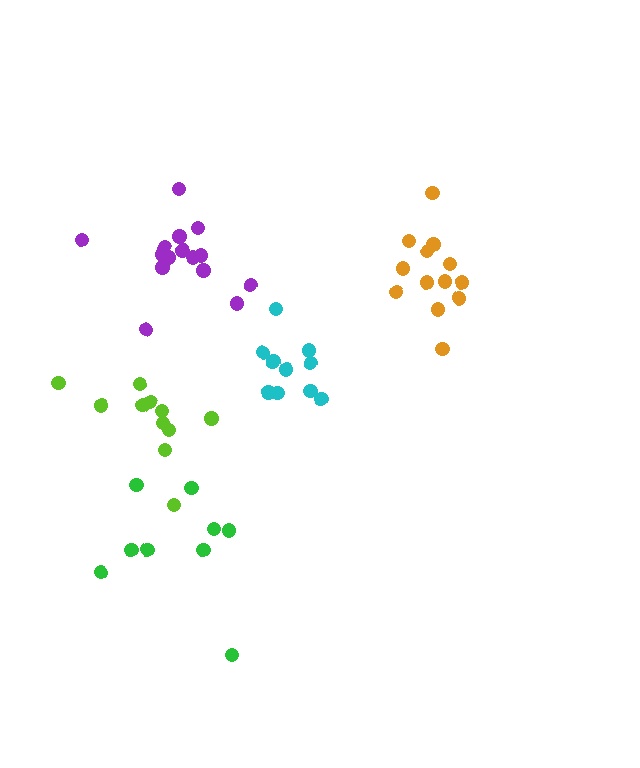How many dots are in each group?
Group 1: 11 dots, Group 2: 13 dots, Group 3: 11 dots, Group 4: 15 dots, Group 5: 9 dots (59 total).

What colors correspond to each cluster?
The clusters are colored: cyan, orange, lime, purple, green.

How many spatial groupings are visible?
There are 5 spatial groupings.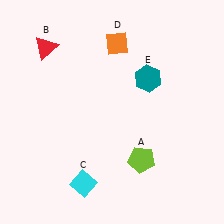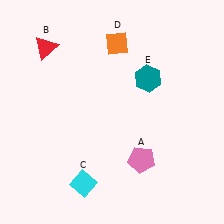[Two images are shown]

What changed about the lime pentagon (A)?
In Image 1, A is lime. In Image 2, it changed to pink.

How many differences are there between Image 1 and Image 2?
There is 1 difference between the two images.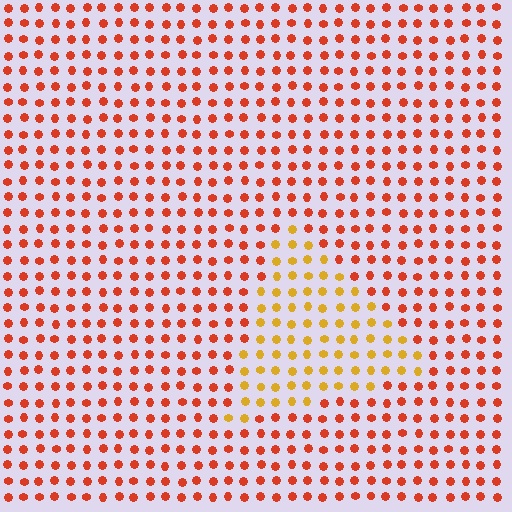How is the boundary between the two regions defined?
The boundary is defined purely by a slight shift in hue (about 37 degrees). Spacing, size, and orientation are identical on both sides.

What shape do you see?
I see a triangle.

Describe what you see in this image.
The image is filled with small red elements in a uniform arrangement. A triangle-shaped region is visible where the elements are tinted to a slightly different hue, forming a subtle color boundary.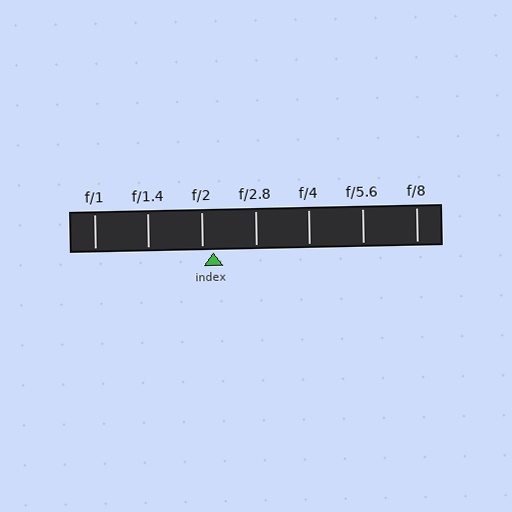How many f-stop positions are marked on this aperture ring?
There are 7 f-stop positions marked.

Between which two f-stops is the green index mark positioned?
The index mark is between f/2 and f/2.8.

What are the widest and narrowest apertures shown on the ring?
The widest aperture shown is f/1 and the narrowest is f/8.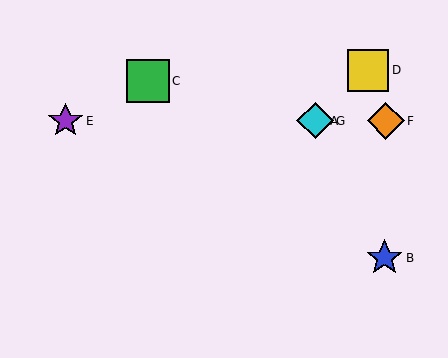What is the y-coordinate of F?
Object F is at y≈121.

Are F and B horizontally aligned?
No, F is at y≈121 and B is at y≈258.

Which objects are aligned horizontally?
Objects A, E, F, G are aligned horizontally.